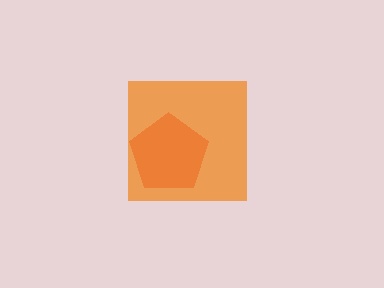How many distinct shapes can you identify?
There are 2 distinct shapes: a red pentagon, an orange square.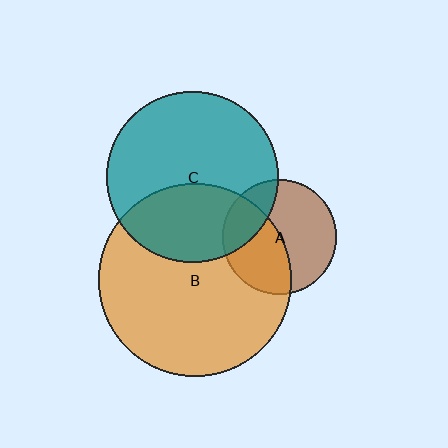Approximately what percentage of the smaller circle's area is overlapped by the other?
Approximately 45%.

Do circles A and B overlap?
Yes.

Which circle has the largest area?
Circle B (orange).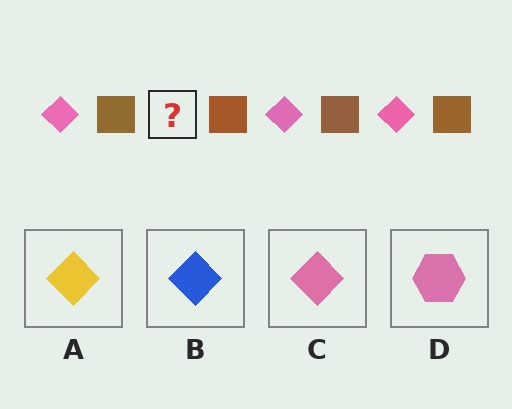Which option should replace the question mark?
Option C.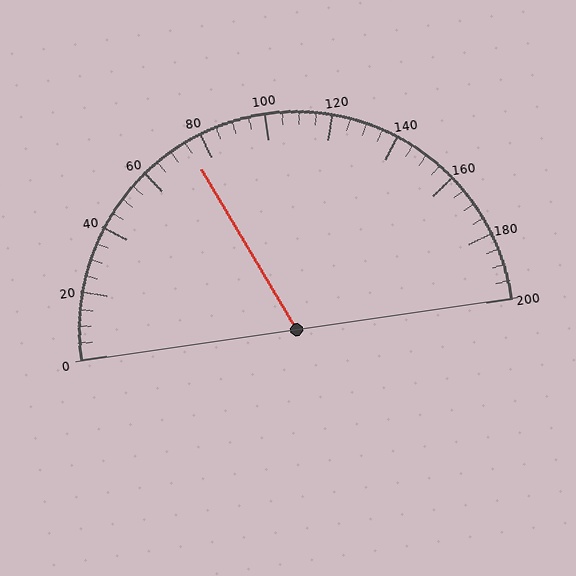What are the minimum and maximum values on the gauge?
The gauge ranges from 0 to 200.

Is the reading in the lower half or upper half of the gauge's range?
The reading is in the lower half of the range (0 to 200).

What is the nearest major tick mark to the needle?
The nearest major tick mark is 80.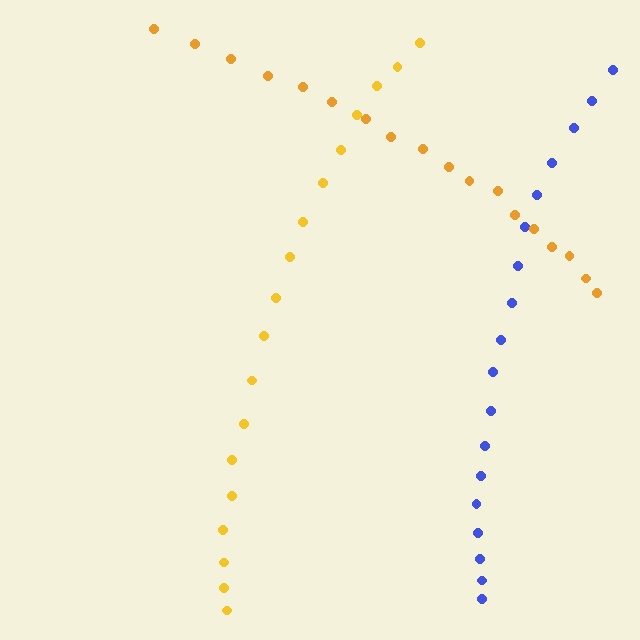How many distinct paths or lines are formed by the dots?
There are 3 distinct paths.